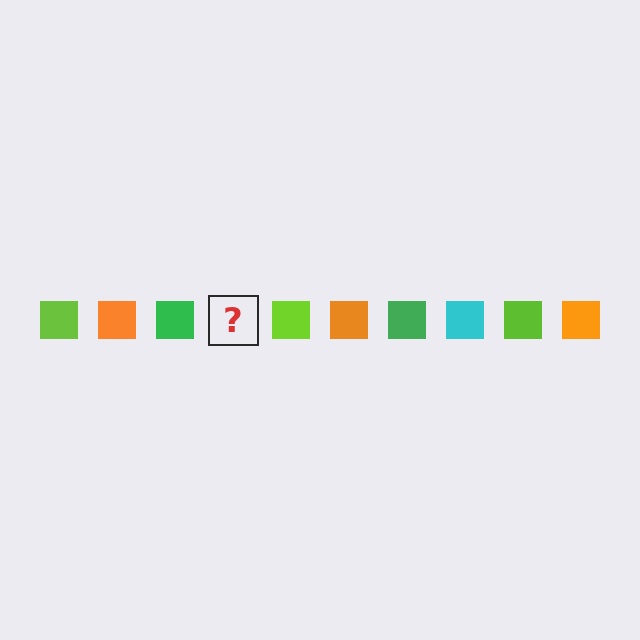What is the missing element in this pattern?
The missing element is a cyan square.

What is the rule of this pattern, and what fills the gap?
The rule is that the pattern cycles through lime, orange, green, cyan squares. The gap should be filled with a cyan square.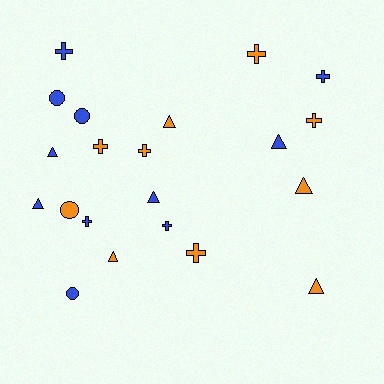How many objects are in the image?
There are 21 objects.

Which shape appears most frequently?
Cross, with 9 objects.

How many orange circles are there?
There is 1 orange circle.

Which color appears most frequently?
Blue, with 11 objects.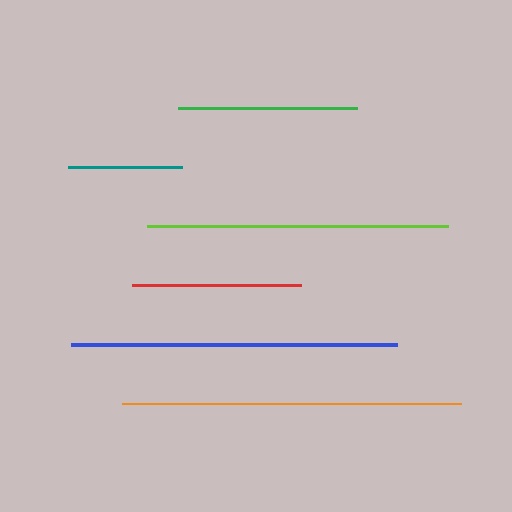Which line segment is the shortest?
The teal line is the shortest at approximately 114 pixels.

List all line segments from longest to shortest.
From longest to shortest: orange, blue, lime, green, red, teal.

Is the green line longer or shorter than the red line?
The green line is longer than the red line.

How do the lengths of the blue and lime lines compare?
The blue and lime lines are approximately the same length.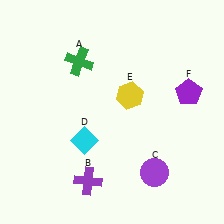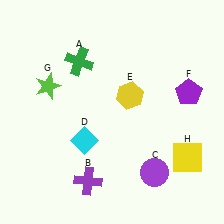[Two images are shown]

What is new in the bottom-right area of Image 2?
A yellow square (H) was added in the bottom-right area of Image 2.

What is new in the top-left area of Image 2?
A lime star (G) was added in the top-left area of Image 2.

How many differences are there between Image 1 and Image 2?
There are 2 differences between the two images.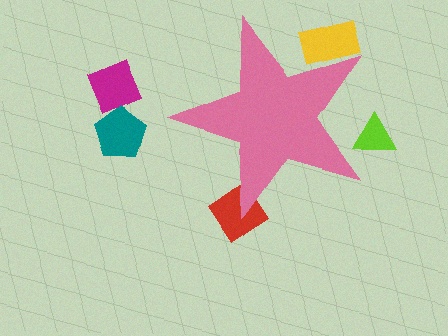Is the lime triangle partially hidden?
Yes, the lime triangle is partially hidden behind the pink star.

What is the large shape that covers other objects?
A pink star.